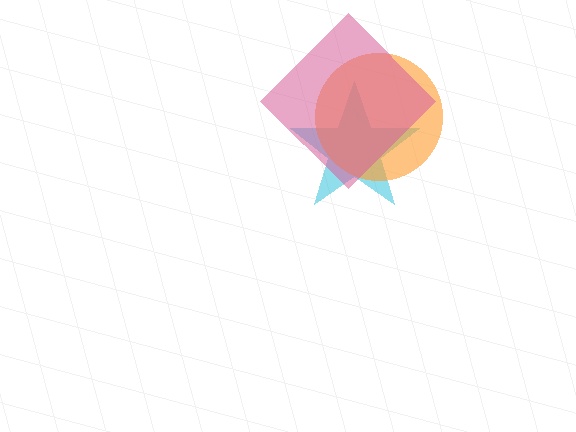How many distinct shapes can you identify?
There are 3 distinct shapes: a cyan star, an orange circle, a pink diamond.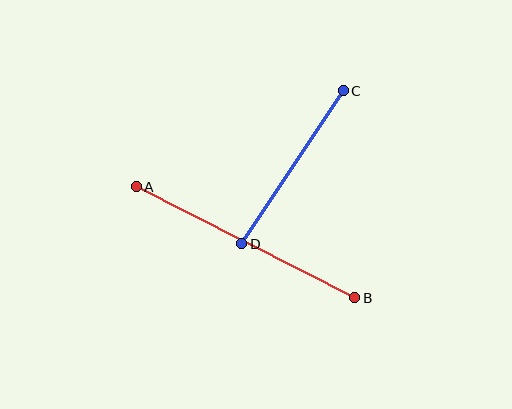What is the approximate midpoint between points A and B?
The midpoint is at approximately (245, 242) pixels.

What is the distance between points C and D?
The distance is approximately 183 pixels.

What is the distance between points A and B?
The distance is approximately 245 pixels.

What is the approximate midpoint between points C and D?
The midpoint is at approximately (293, 167) pixels.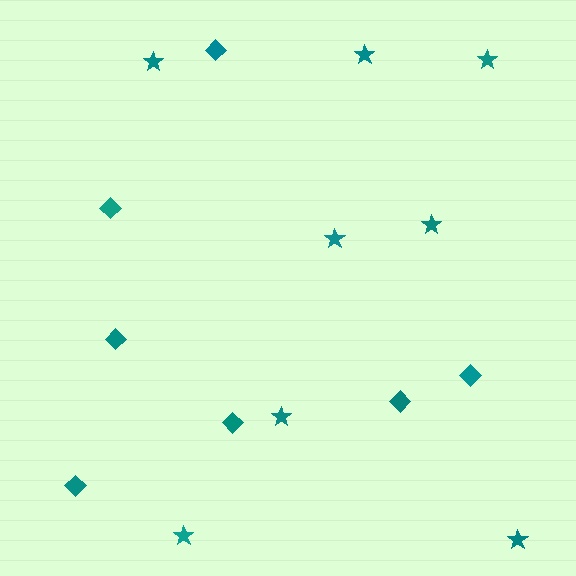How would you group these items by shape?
There are 2 groups: one group of stars (8) and one group of diamonds (7).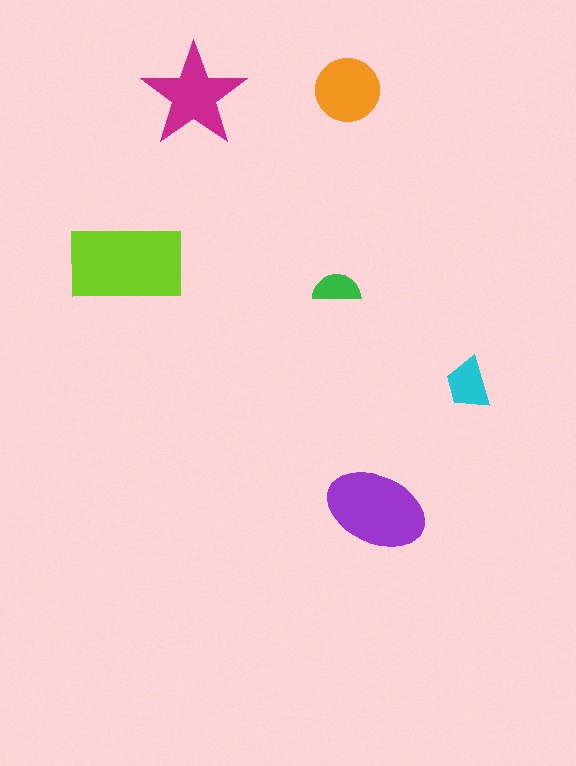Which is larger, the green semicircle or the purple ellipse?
The purple ellipse.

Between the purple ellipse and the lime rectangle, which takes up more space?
The lime rectangle.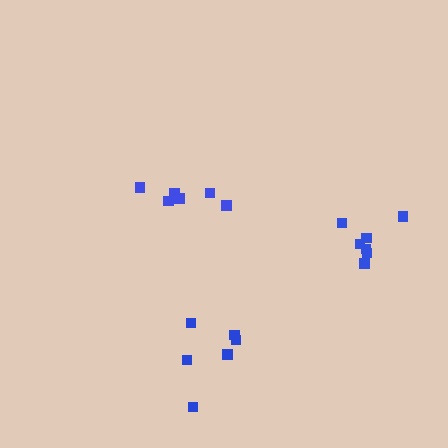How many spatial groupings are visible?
There are 3 spatial groupings.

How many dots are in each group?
Group 1: 6 dots, Group 2: 7 dots, Group 3: 6 dots (19 total).